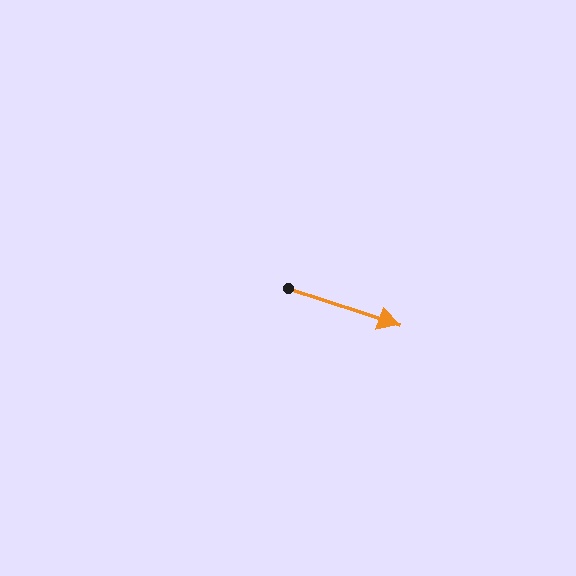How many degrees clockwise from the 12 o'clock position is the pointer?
Approximately 108 degrees.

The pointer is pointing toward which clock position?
Roughly 4 o'clock.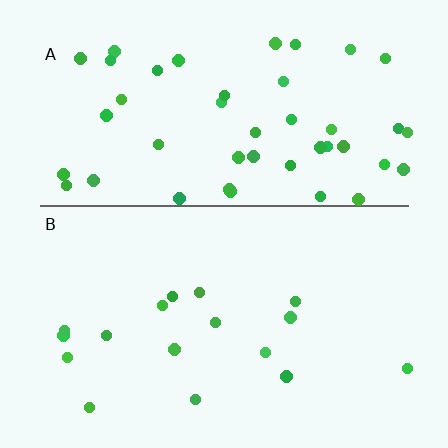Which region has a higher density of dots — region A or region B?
A (the top).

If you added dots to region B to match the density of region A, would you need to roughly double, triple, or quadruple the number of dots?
Approximately triple.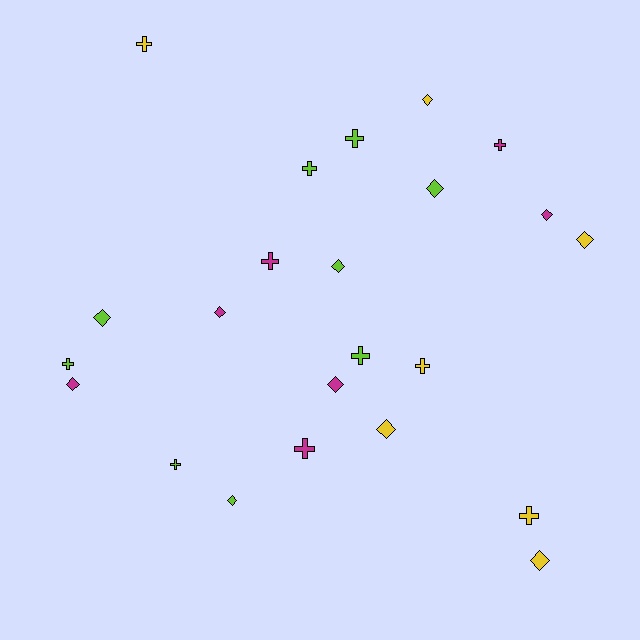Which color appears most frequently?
Lime, with 9 objects.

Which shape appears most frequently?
Diamond, with 12 objects.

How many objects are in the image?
There are 23 objects.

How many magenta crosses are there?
There are 3 magenta crosses.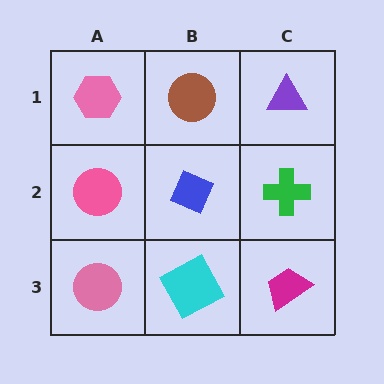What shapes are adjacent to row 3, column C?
A green cross (row 2, column C), a cyan square (row 3, column B).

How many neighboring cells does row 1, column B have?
3.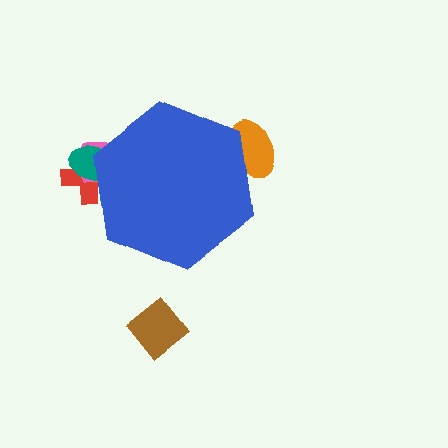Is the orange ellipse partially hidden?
Yes, the orange ellipse is partially hidden behind the blue hexagon.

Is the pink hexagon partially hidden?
Yes, the pink hexagon is partially hidden behind the blue hexagon.